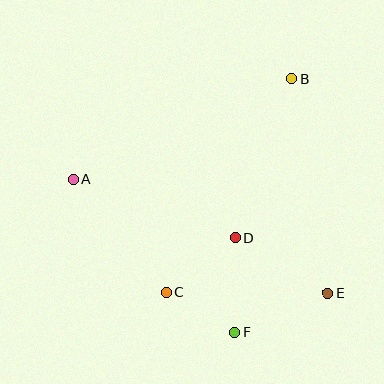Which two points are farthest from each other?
Points A and E are farthest from each other.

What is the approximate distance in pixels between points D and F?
The distance between D and F is approximately 95 pixels.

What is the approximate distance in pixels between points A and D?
The distance between A and D is approximately 172 pixels.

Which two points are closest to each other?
Points C and F are closest to each other.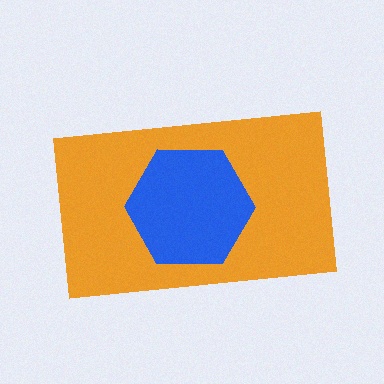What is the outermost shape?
The orange rectangle.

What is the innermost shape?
The blue hexagon.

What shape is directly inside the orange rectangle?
The blue hexagon.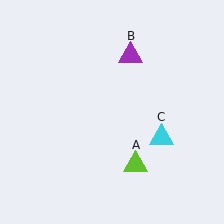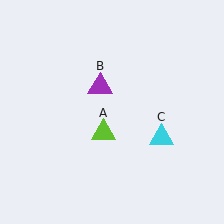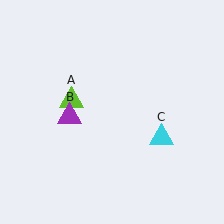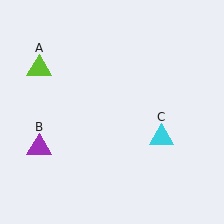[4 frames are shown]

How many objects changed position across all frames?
2 objects changed position: lime triangle (object A), purple triangle (object B).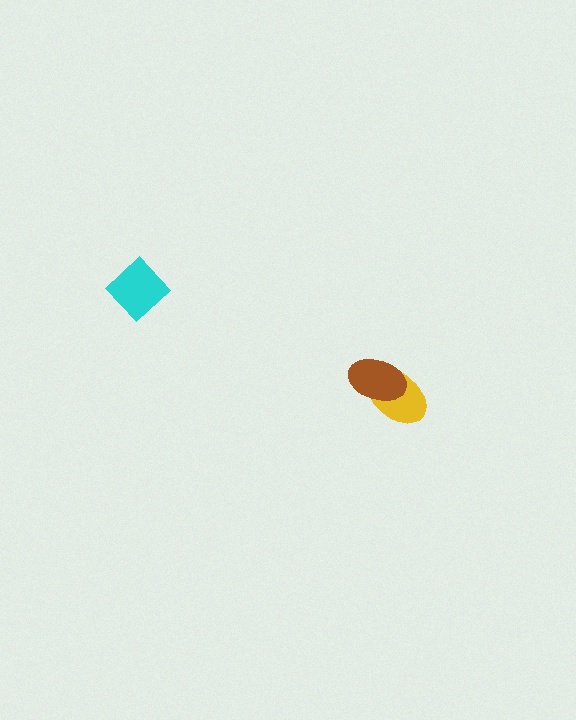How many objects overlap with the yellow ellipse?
1 object overlaps with the yellow ellipse.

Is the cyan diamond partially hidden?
No, no other shape covers it.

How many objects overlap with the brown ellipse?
1 object overlaps with the brown ellipse.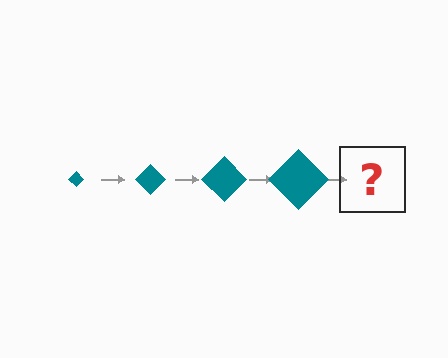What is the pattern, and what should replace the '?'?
The pattern is that the diamond gets progressively larger each step. The '?' should be a teal diamond, larger than the previous one.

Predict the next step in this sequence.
The next step is a teal diamond, larger than the previous one.